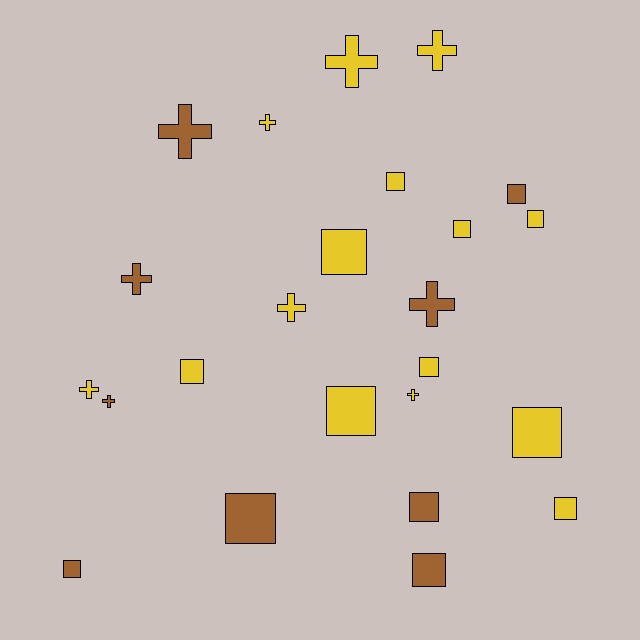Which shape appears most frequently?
Square, with 14 objects.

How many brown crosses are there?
There are 4 brown crosses.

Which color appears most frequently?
Yellow, with 15 objects.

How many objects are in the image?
There are 24 objects.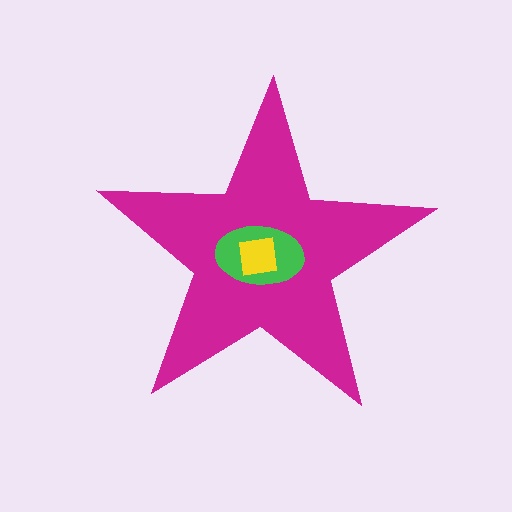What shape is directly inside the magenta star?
The green ellipse.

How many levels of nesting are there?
3.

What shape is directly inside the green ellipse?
The yellow square.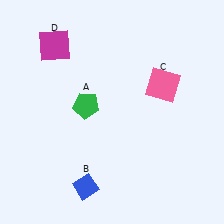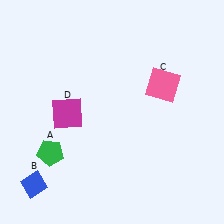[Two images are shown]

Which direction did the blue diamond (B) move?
The blue diamond (B) moved left.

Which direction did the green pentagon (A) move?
The green pentagon (A) moved down.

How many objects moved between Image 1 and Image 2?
3 objects moved between the two images.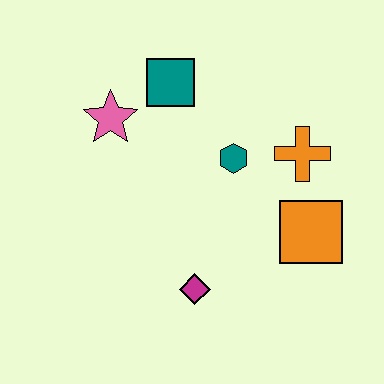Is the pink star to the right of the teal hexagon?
No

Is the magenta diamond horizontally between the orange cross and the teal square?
Yes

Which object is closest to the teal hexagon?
The orange cross is closest to the teal hexagon.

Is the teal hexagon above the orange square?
Yes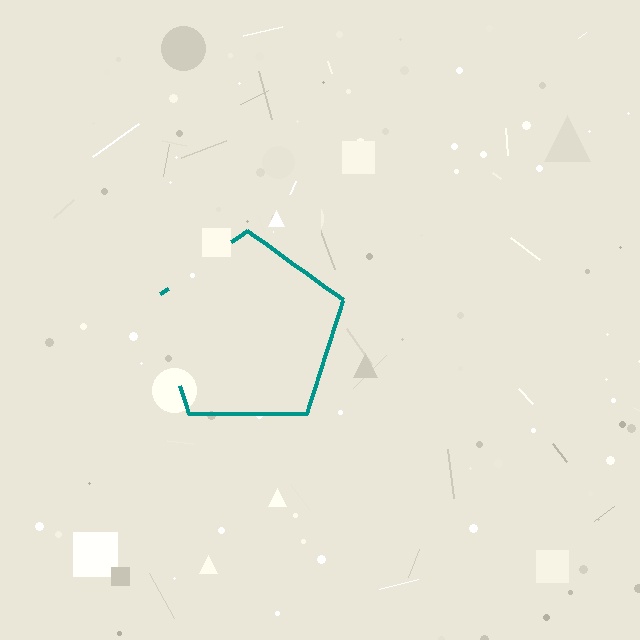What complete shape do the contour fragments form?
The contour fragments form a pentagon.